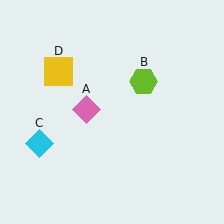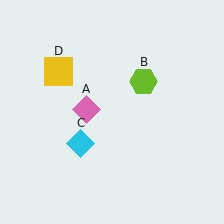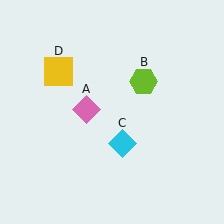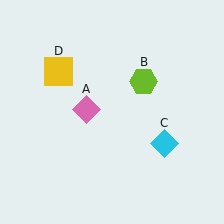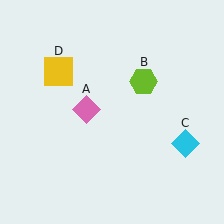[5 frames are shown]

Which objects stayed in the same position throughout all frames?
Pink diamond (object A) and lime hexagon (object B) and yellow square (object D) remained stationary.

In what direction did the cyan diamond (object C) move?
The cyan diamond (object C) moved right.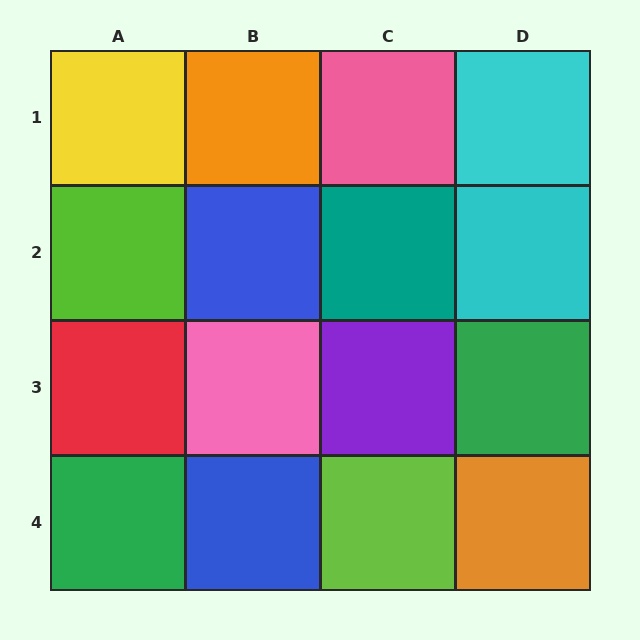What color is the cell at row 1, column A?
Yellow.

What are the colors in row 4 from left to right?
Green, blue, lime, orange.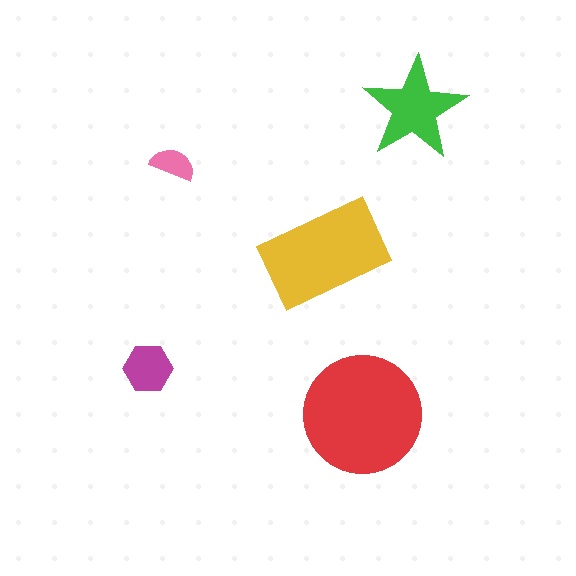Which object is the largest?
The red circle.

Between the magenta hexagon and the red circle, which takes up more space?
The red circle.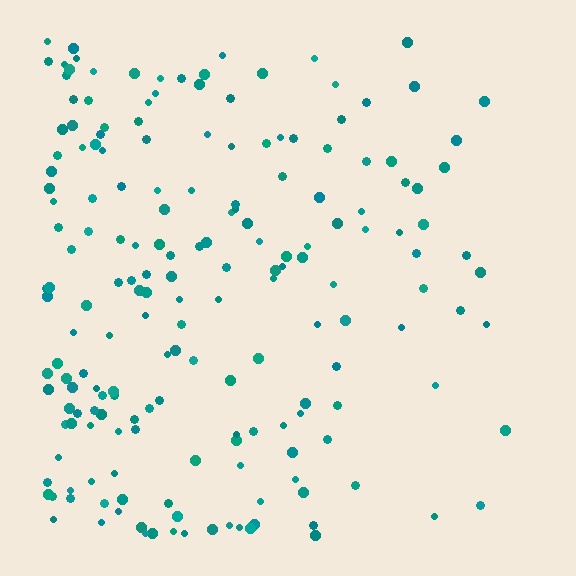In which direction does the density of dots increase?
From right to left, with the left side densest.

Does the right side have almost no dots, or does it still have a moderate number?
Still a moderate number, just noticeably fewer than the left.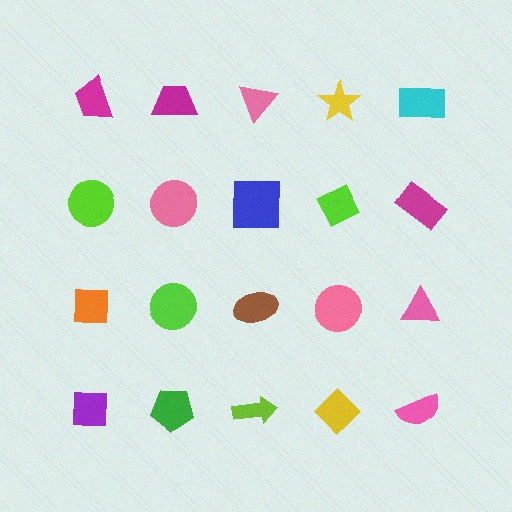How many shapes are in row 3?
5 shapes.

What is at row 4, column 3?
A lime arrow.